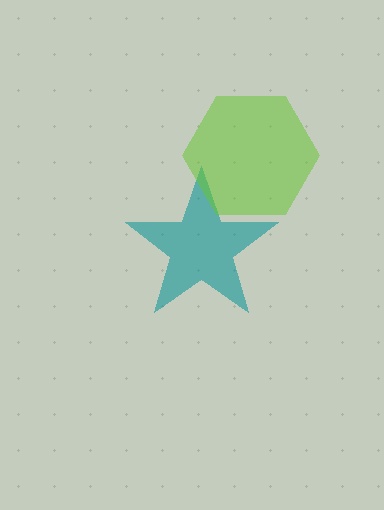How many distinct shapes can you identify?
There are 2 distinct shapes: a teal star, a lime hexagon.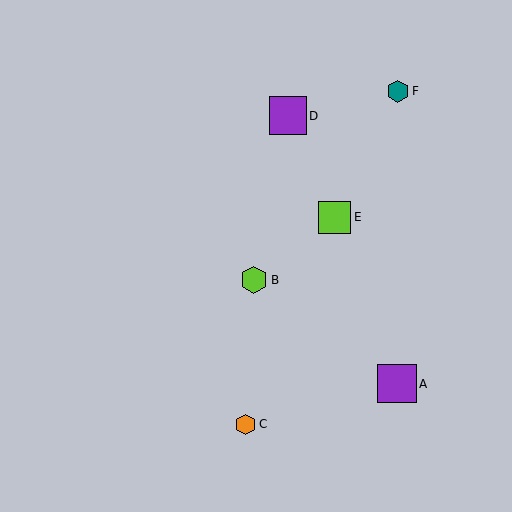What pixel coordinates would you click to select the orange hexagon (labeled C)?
Click at (246, 424) to select the orange hexagon C.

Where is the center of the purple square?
The center of the purple square is at (397, 384).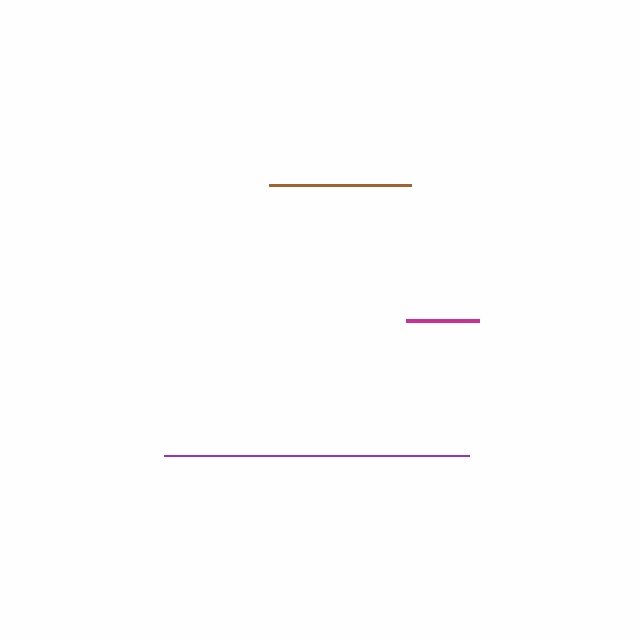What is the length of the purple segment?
The purple segment is approximately 305 pixels long.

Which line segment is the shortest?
The magenta line is the shortest at approximately 72 pixels.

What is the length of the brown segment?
The brown segment is approximately 142 pixels long.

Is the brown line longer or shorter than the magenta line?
The brown line is longer than the magenta line.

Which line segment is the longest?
The purple line is the longest at approximately 305 pixels.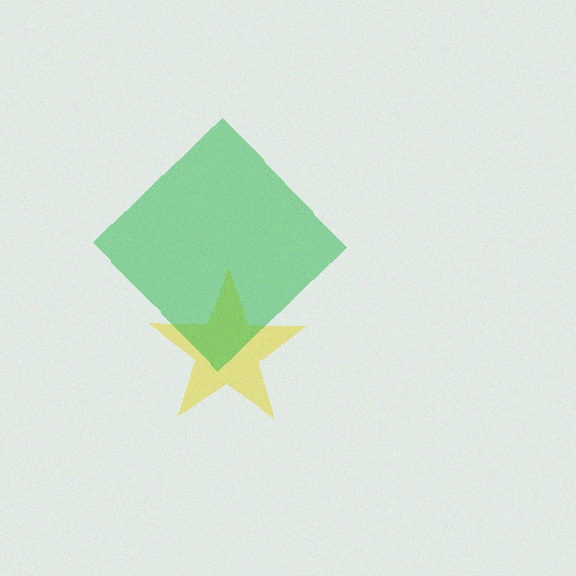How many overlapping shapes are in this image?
There are 2 overlapping shapes in the image.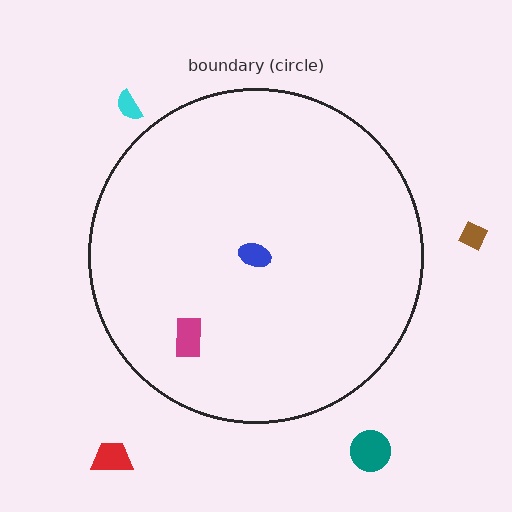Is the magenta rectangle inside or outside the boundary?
Inside.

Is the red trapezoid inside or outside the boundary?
Outside.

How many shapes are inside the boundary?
2 inside, 4 outside.